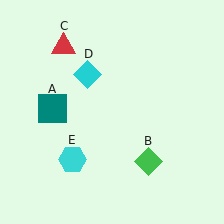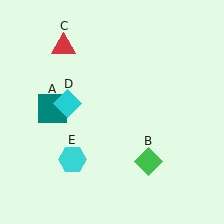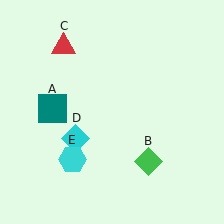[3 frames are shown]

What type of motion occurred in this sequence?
The cyan diamond (object D) rotated counterclockwise around the center of the scene.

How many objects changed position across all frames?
1 object changed position: cyan diamond (object D).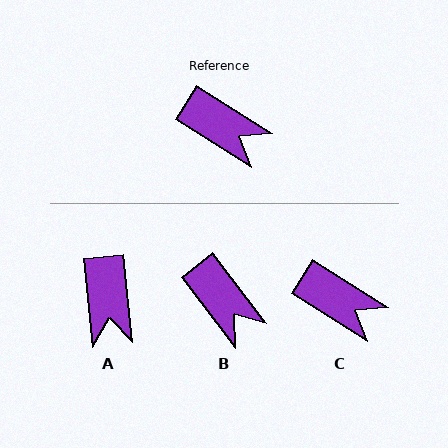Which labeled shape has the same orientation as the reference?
C.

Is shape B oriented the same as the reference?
No, it is off by about 21 degrees.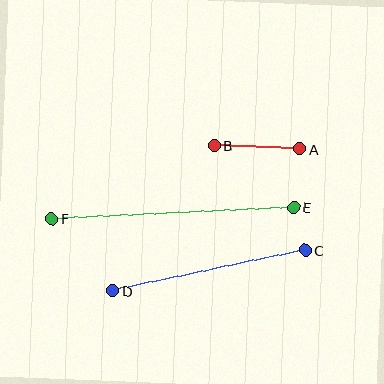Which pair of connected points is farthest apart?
Points E and F are farthest apart.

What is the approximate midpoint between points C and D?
The midpoint is at approximately (209, 270) pixels.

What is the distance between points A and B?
The distance is approximately 86 pixels.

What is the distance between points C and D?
The distance is approximately 197 pixels.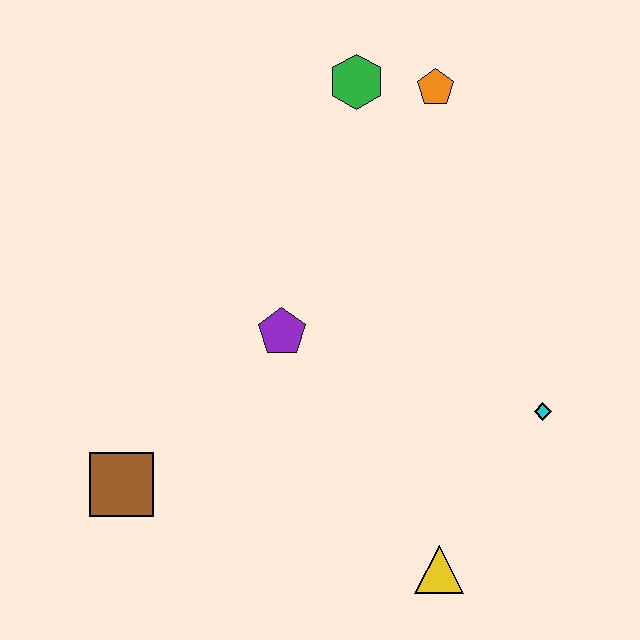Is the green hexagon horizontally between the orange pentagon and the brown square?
Yes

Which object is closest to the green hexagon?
The orange pentagon is closest to the green hexagon.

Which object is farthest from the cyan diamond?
The brown square is farthest from the cyan diamond.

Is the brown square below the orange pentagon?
Yes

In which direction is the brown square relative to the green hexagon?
The brown square is below the green hexagon.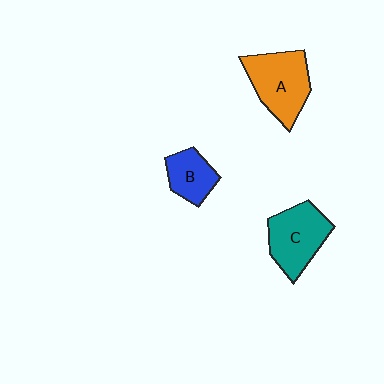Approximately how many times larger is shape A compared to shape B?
Approximately 1.7 times.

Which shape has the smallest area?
Shape B (blue).